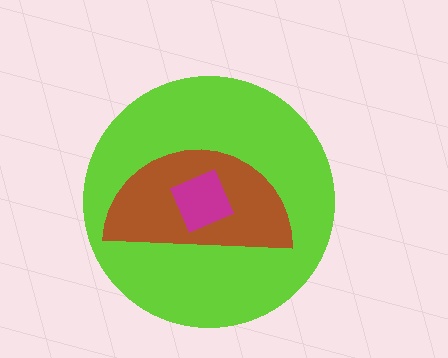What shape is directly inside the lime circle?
The brown semicircle.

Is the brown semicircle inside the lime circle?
Yes.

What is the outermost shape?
The lime circle.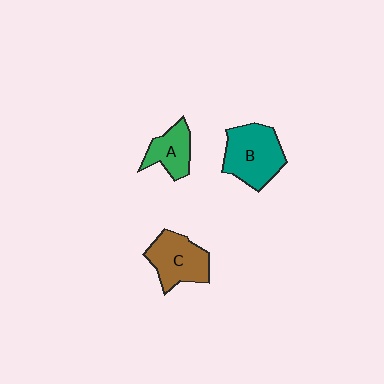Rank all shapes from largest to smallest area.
From largest to smallest: B (teal), C (brown), A (green).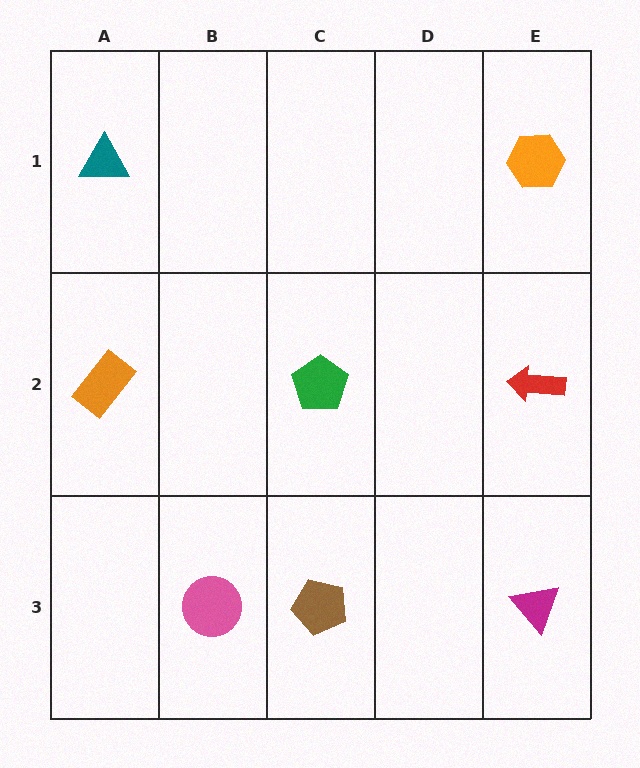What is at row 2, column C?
A green pentagon.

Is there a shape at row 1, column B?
No, that cell is empty.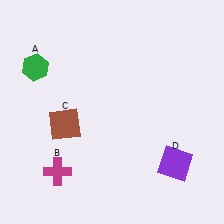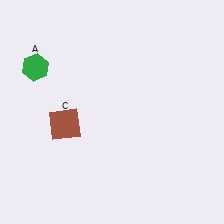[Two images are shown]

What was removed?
The purple square (D), the magenta cross (B) were removed in Image 2.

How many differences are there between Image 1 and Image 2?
There are 2 differences between the two images.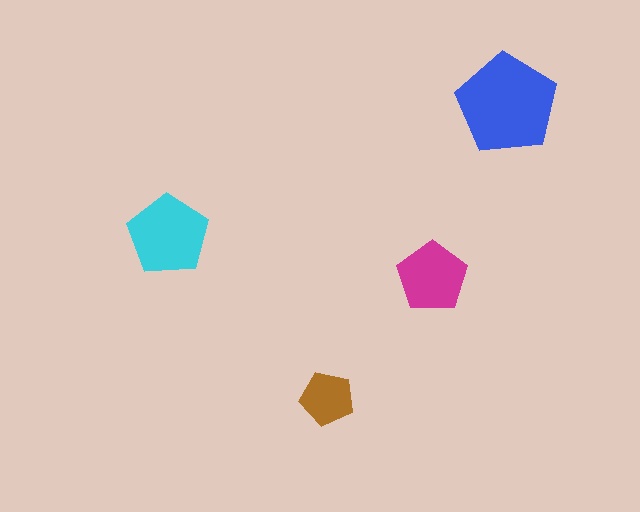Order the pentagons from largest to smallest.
the blue one, the cyan one, the magenta one, the brown one.